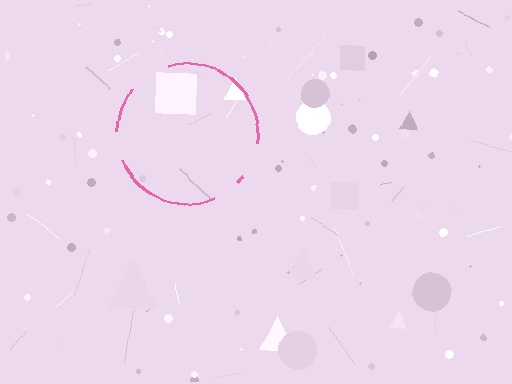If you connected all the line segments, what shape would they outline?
They would outline a circle.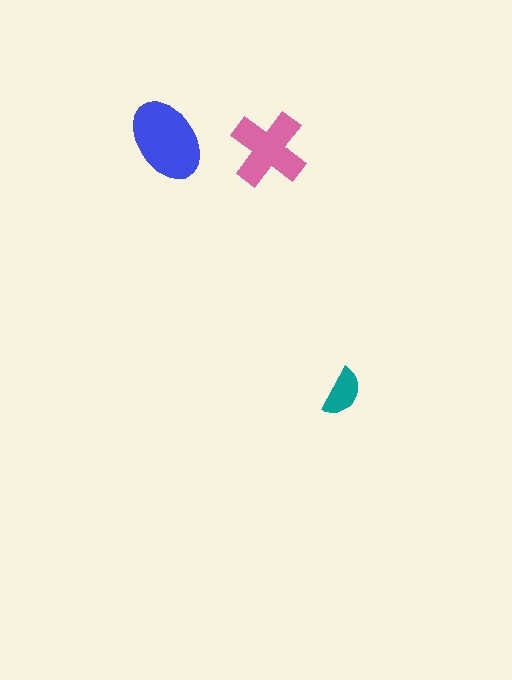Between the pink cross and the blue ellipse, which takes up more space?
The blue ellipse.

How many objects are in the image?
There are 3 objects in the image.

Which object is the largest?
The blue ellipse.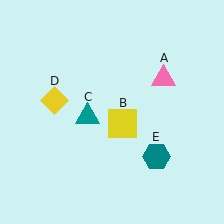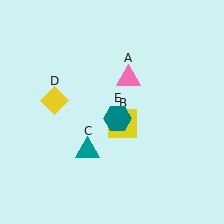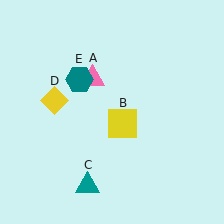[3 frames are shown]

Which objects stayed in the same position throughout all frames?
Yellow square (object B) and yellow diamond (object D) remained stationary.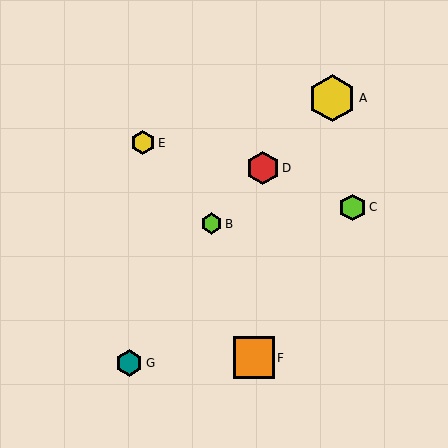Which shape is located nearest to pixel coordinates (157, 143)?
The yellow hexagon (labeled E) at (143, 143) is nearest to that location.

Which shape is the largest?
The yellow hexagon (labeled A) is the largest.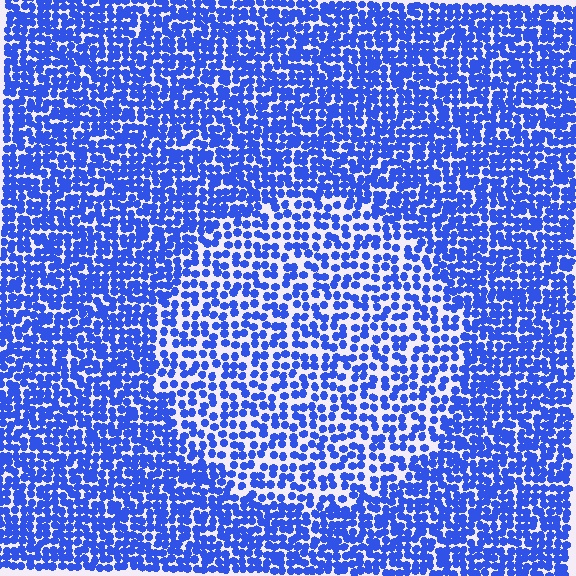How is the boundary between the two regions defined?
The boundary is defined by a change in element density (approximately 1.6x ratio). All elements are the same color, size, and shape.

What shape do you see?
I see a circle.